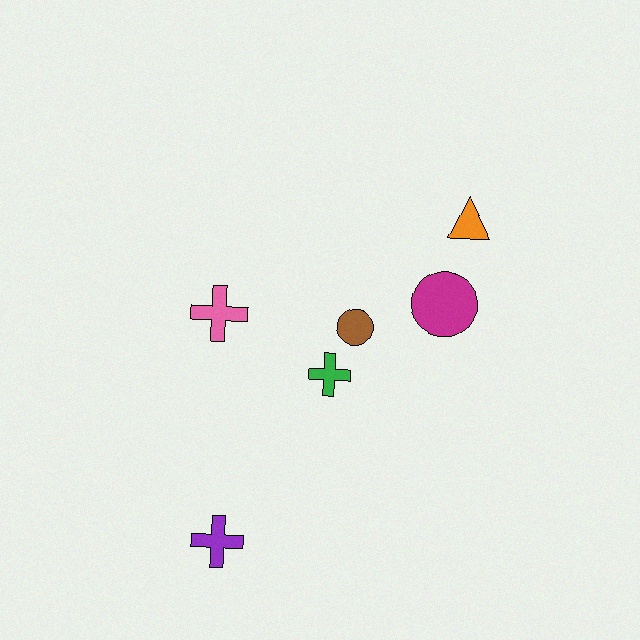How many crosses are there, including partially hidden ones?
There are 3 crosses.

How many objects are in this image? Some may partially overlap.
There are 6 objects.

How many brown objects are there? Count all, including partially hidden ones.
There is 1 brown object.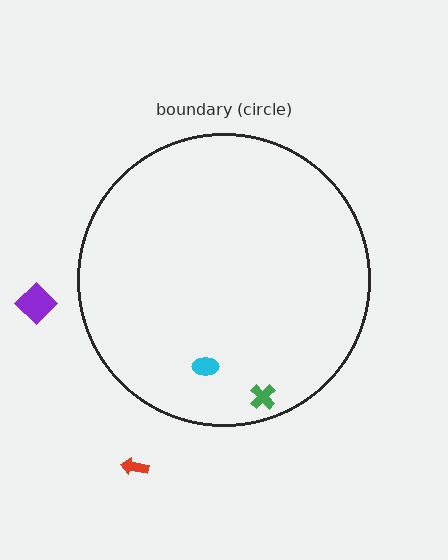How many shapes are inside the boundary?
2 inside, 2 outside.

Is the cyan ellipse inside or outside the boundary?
Inside.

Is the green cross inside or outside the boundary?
Inside.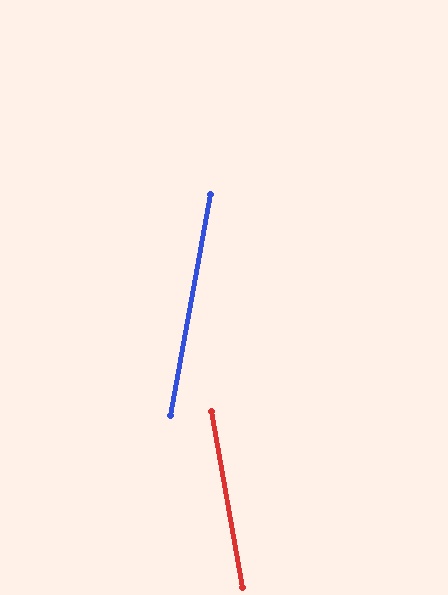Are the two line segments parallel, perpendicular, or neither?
Neither parallel nor perpendicular — they differ by about 20°.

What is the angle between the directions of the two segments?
Approximately 20 degrees.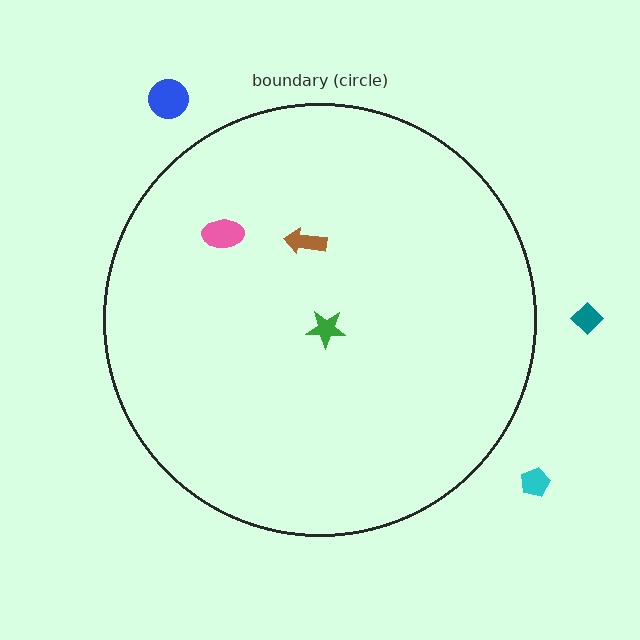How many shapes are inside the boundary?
3 inside, 3 outside.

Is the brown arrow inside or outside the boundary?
Inside.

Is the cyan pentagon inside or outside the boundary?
Outside.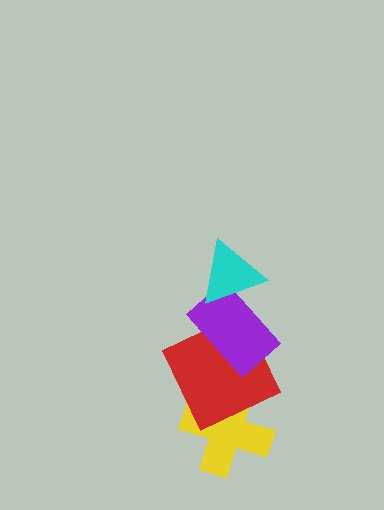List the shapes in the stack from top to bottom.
From top to bottom: the cyan triangle, the purple rectangle, the red square, the yellow cross.